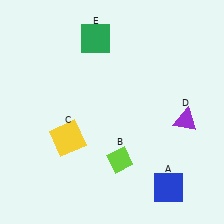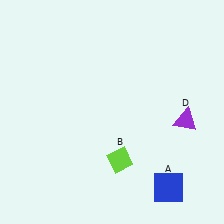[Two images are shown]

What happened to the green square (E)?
The green square (E) was removed in Image 2. It was in the top-left area of Image 1.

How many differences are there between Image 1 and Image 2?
There are 2 differences between the two images.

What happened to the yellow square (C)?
The yellow square (C) was removed in Image 2. It was in the bottom-left area of Image 1.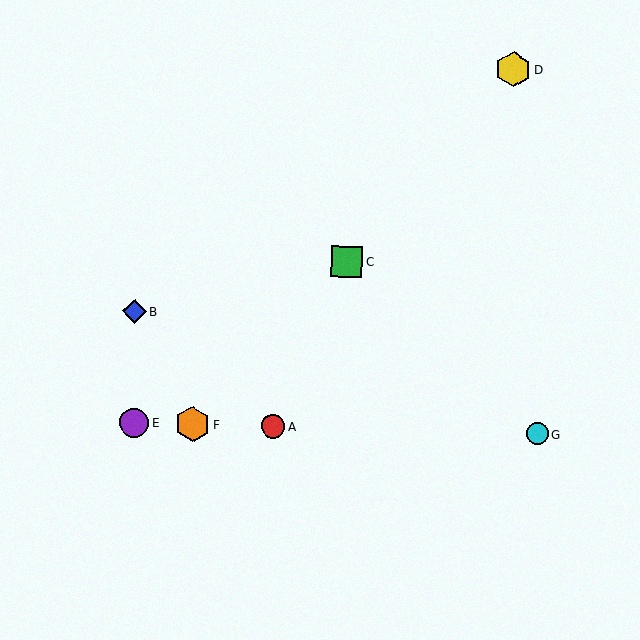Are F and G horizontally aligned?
Yes, both are at y≈424.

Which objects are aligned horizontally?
Objects A, E, F, G are aligned horizontally.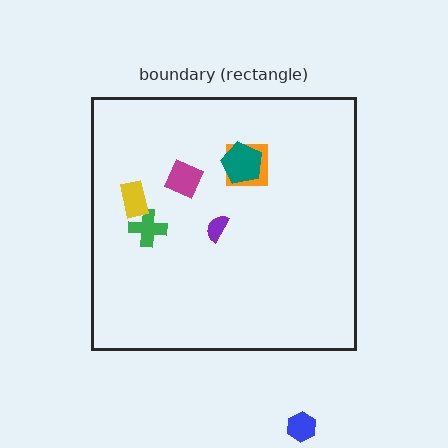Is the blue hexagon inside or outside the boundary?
Outside.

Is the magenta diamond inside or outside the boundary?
Inside.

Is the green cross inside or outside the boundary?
Inside.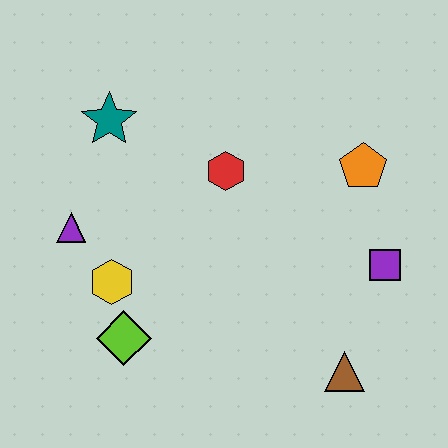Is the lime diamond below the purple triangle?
Yes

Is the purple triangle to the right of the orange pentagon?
No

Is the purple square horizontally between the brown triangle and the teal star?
No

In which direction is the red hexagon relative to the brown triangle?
The red hexagon is above the brown triangle.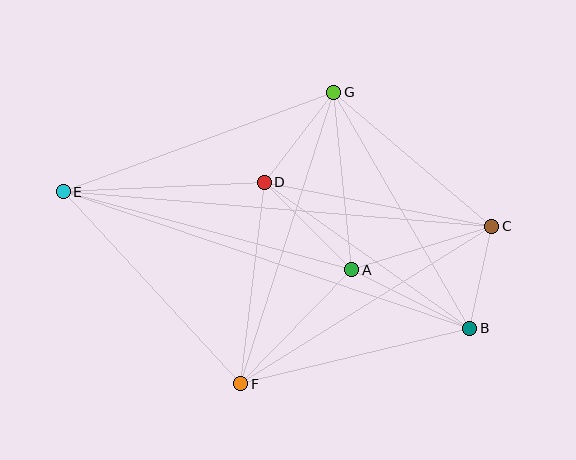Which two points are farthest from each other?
Points C and E are farthest from each other.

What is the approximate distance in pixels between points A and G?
The distance between A and G is approximately 178 pixels.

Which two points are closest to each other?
Points B and C are closest to each other.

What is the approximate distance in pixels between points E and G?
The distance between E and G is approximately 289 pixels.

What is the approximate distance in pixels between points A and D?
The distance between A and D is approximately 123 pixels.